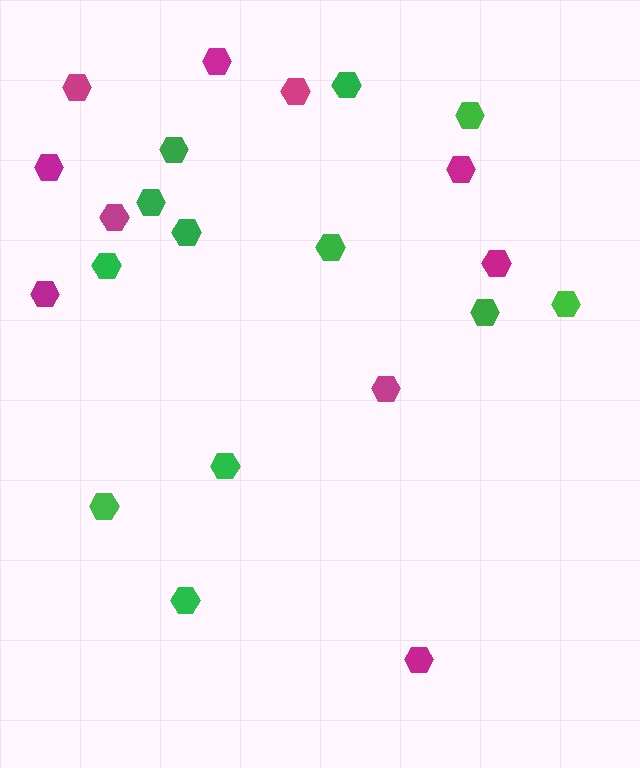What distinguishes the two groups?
There are 2 groups: one group of green hexagons (12) and one group of magenta hexagons (10).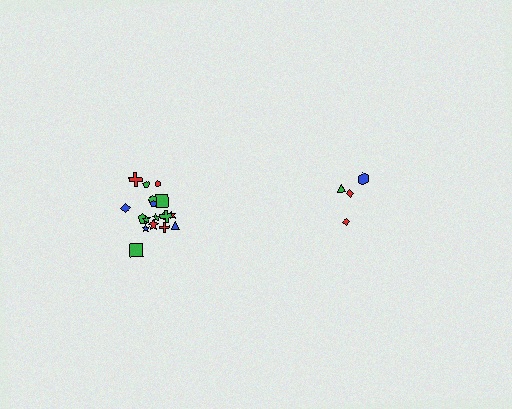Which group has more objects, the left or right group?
The left group.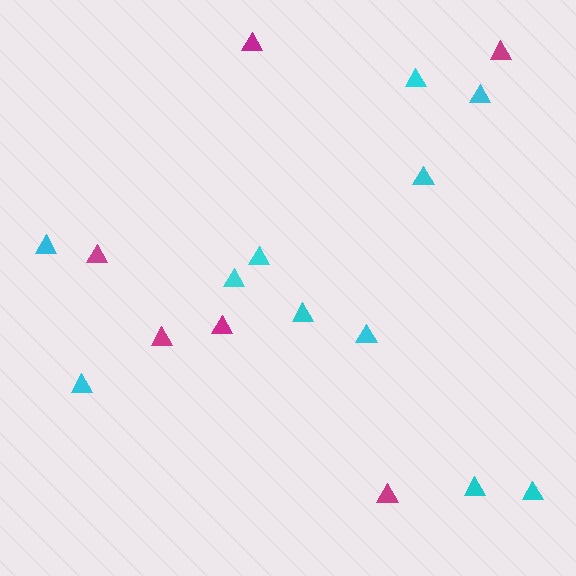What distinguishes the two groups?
There are 2 groups: one group of cyan triangles (11) and one group of magenta triangles (6).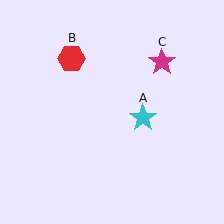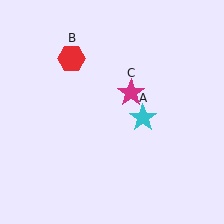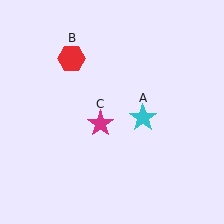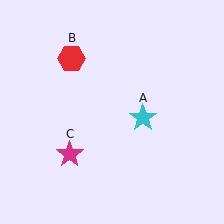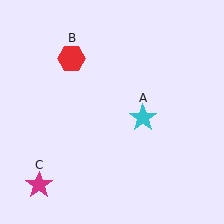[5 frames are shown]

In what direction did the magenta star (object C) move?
The magenta star (object C) moved down and to the left.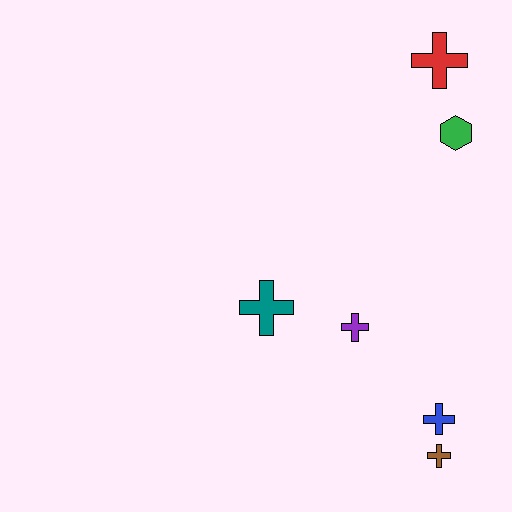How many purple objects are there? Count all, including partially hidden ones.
There is 1 purple object.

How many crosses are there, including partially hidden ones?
There are 5 crosses.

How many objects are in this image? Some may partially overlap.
There are 6 objects.